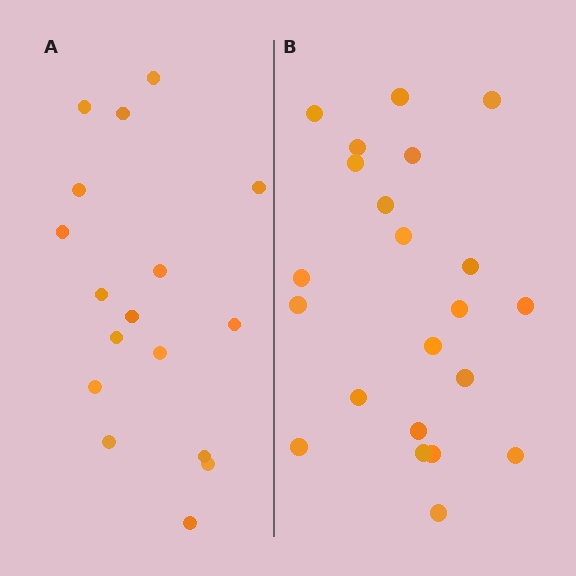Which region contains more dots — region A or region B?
Region B (the right region) has more dots.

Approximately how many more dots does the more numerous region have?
Region B has about 5 more dots than region A.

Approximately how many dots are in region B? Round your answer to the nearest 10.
About 20 dots. (The exact count is 22, which rounds to 20.)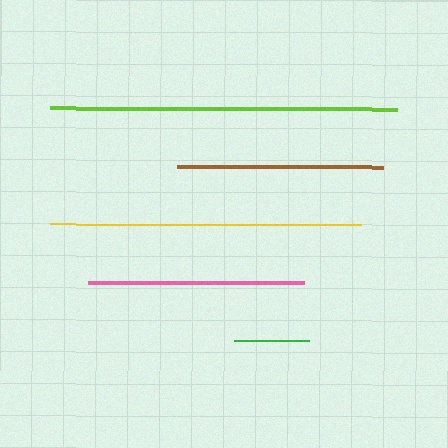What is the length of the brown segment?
The brown segment is approximately 206 pixels long.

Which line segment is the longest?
The lime line is the longest at approximately 348 pixels.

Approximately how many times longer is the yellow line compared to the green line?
The yellow line is approximately 4.1 times the length of the green line.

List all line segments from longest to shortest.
From longest to shortest: lime, yellow, pink, brown, green.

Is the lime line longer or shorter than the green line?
The lime line is longer than the green line.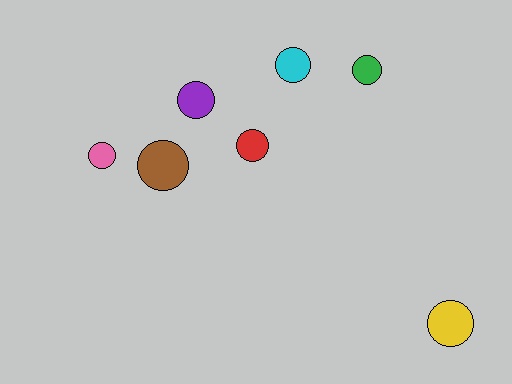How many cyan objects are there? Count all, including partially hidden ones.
There is 1 cyan object.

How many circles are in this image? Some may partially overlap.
There are 7 circles.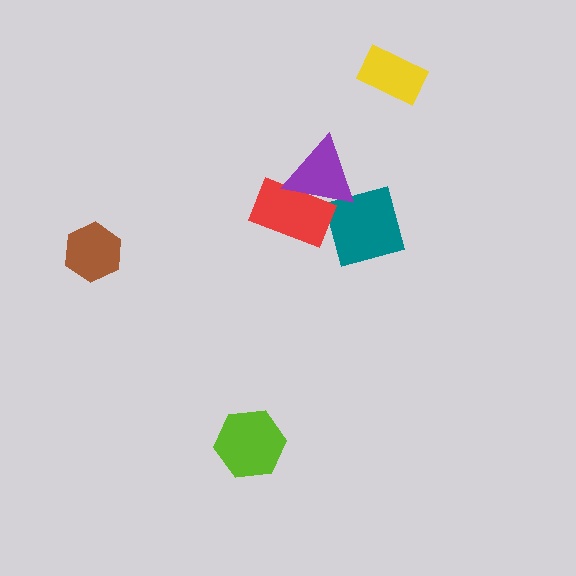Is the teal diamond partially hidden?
Yes, it is partially covered by another shape.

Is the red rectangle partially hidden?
Yes, it is partially covered by another shape.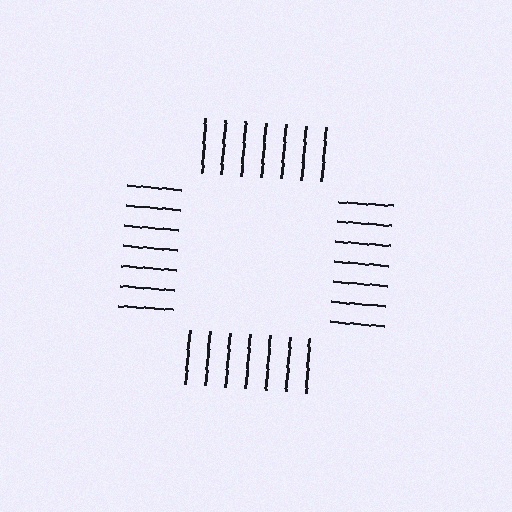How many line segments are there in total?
28 — 7 along each of the 4 edges.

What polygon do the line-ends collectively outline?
An illusory square — the line segments terminate on its edges but no continuous stroke is drawn.